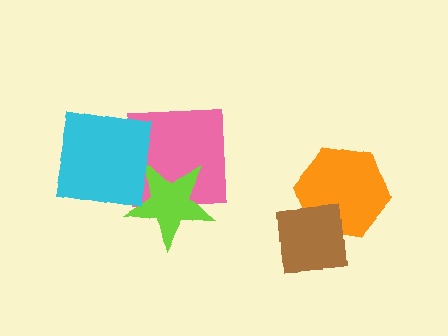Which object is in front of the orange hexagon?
The brown square is in front of the orange hexagon.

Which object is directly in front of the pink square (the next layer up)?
The lime star is directly in front of the pink square.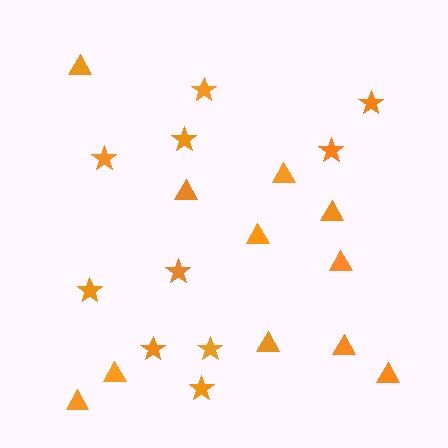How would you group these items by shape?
There are 2 groups: one group of stars (10) and one group of triangles (11).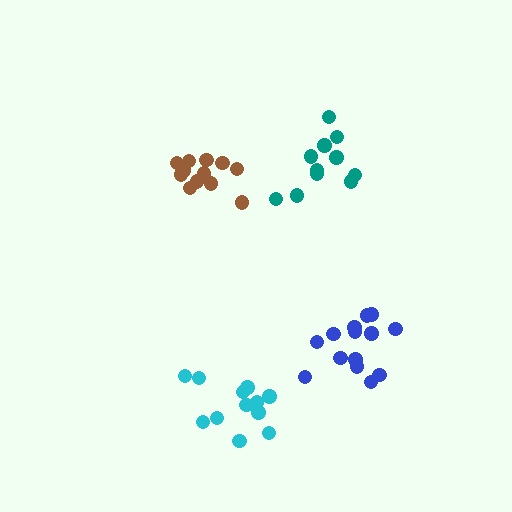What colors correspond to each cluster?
The clusters are colored: brown, cyan, blue, teal.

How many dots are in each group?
Group 1: 12 dots, Group 2: 12 dots, Group 3: 14 dots, Group 4: 11 dots (49 total).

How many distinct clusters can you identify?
There are 4 distinct clusters.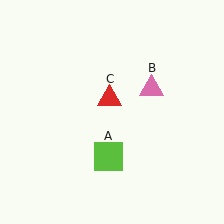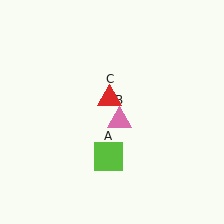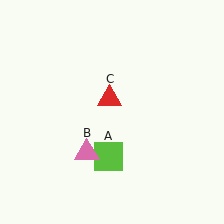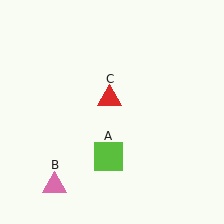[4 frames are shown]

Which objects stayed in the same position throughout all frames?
Lime square (object A) and red triangle (object C) remained stationary.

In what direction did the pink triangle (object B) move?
The pink triangle (object B) moved down and to the left.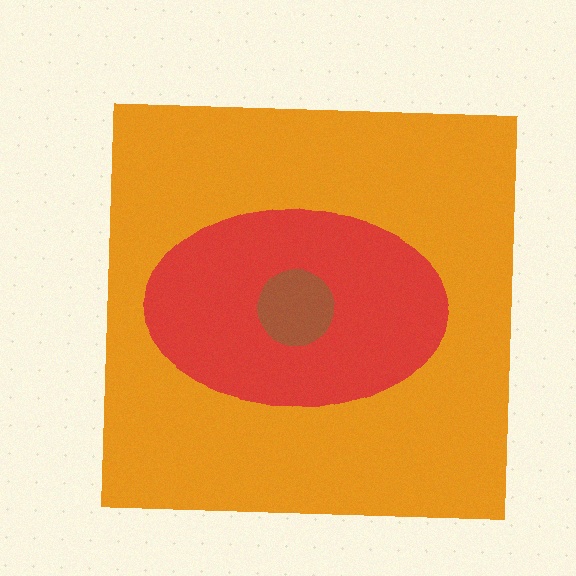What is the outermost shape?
The orange square.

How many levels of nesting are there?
3.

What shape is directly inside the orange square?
The red ellipse.